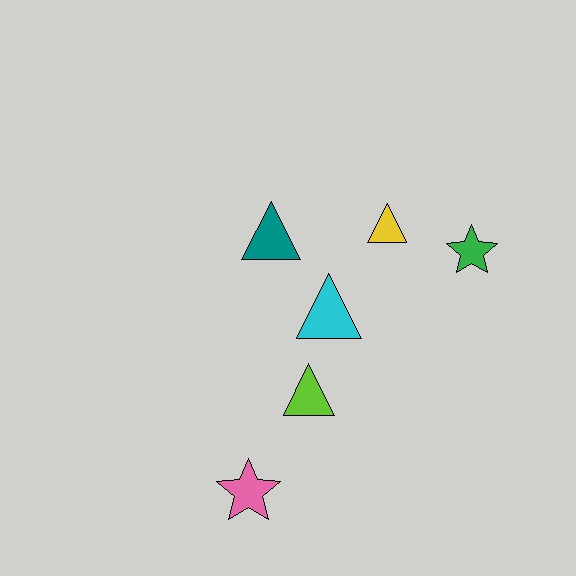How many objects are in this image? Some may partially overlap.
There are 6 objects.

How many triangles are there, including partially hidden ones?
There are 4 triangles.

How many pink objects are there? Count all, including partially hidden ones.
There is 1 pink object.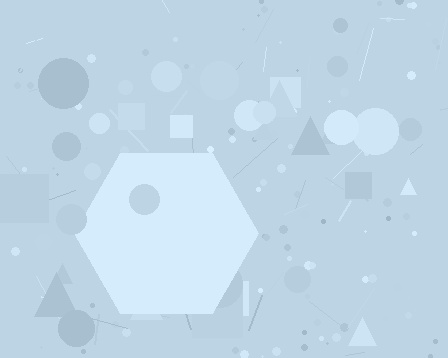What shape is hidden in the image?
A hexagon is hidden in the image.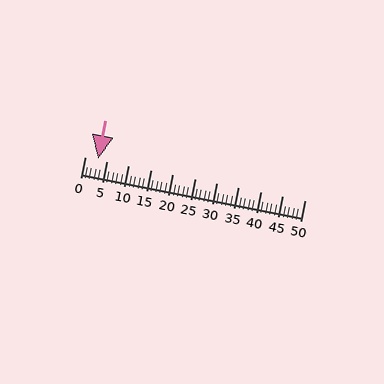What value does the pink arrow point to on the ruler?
The pink arrow points to approximately 3.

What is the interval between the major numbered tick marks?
The major tick marks are spaced 5 units apart.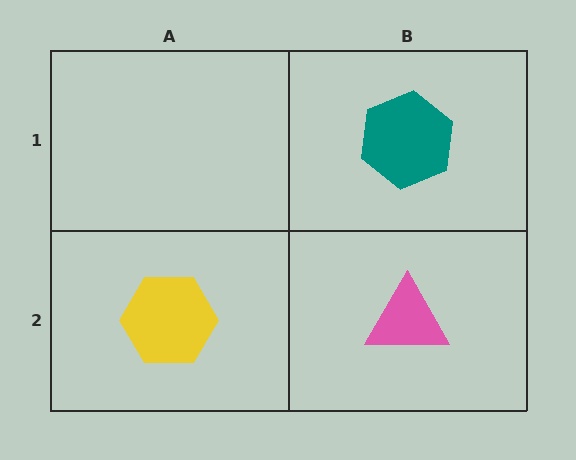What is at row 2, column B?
A pink triangle.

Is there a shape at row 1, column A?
No, that cell is empty.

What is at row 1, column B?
A teal hexagon.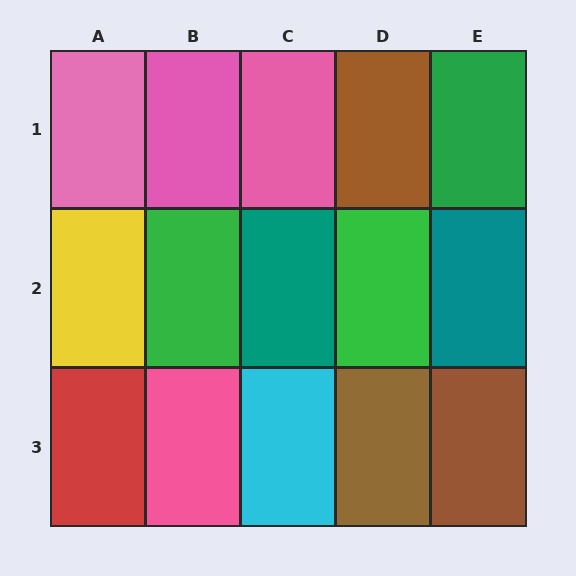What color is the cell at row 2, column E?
Teal.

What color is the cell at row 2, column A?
Yellow.